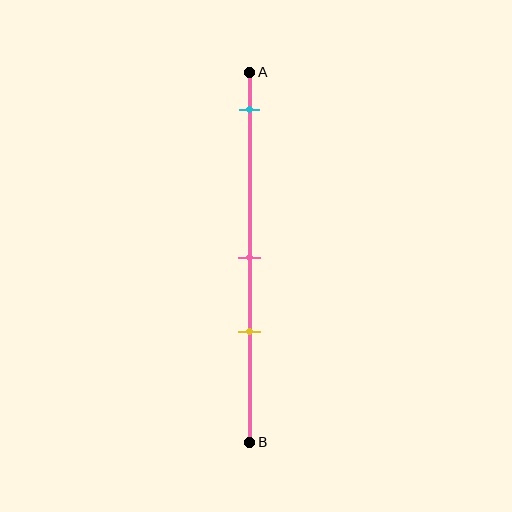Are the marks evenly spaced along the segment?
No, the marks are not evenly spaced.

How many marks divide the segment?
There are 3 marks dividing the segment.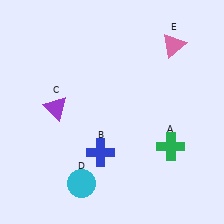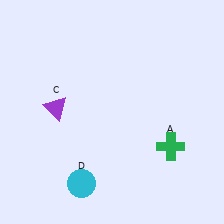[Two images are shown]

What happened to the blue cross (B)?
The blue cross (B) was removed in Image 2. It was in the bottom-left area of Image 1.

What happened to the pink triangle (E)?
The pink triangle (E) was removed in Image 2. It was in the top-right area of Image 1.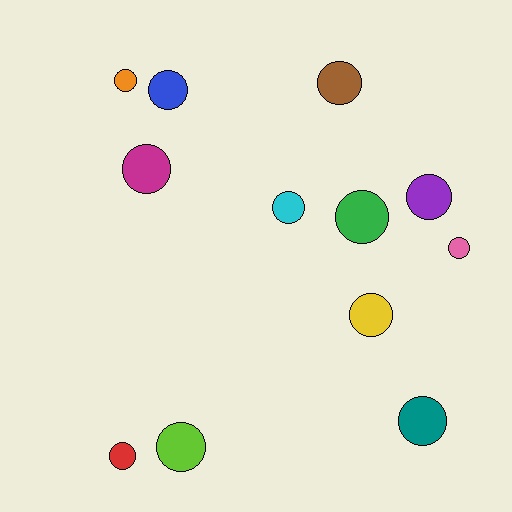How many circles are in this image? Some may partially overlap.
There are 12 circles.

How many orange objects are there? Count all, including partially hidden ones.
There is 1 orange object.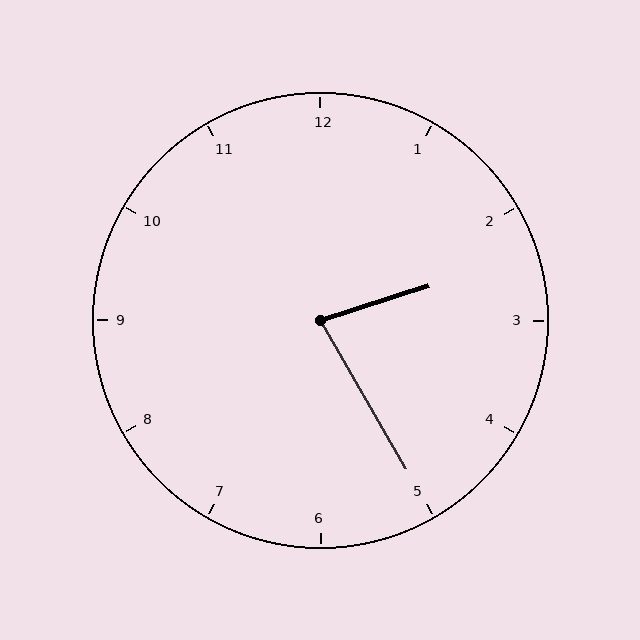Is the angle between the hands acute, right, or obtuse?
It is acute.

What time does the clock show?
2:25.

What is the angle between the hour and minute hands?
Approximately 78 degrees.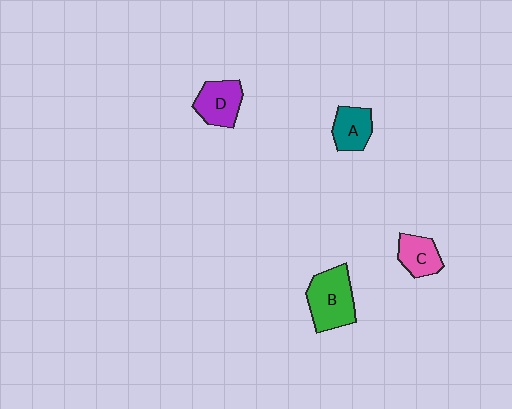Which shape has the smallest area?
Shape C (pink).